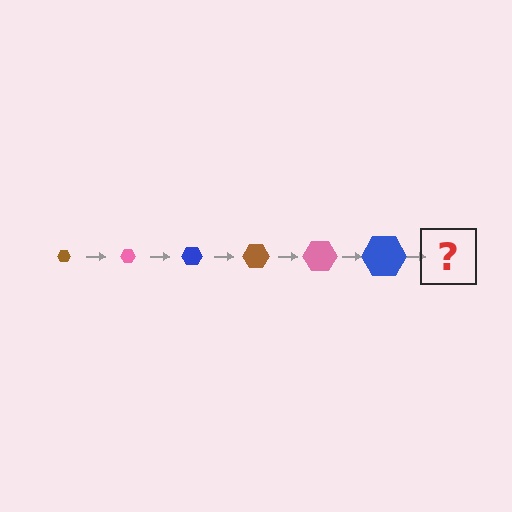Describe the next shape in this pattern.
It should be a brown hexagon, larger than the previous one.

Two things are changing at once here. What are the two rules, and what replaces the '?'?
The two rules are that the hexagon grows larger each step and the color cycles through brown, pink, and blue. The '?' should be a brown hexagon, larger than the previous one.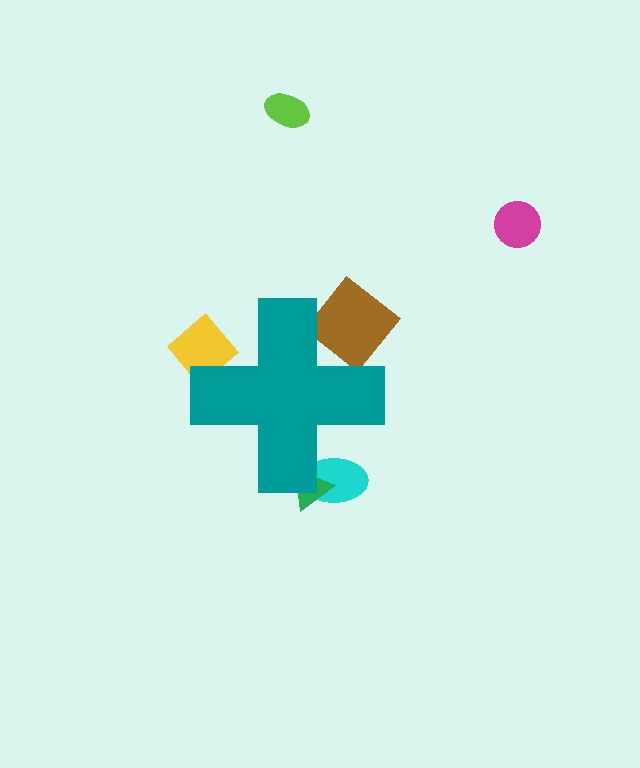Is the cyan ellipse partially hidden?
Yes, the cyan ellipse is partially hidden behind the teal cross.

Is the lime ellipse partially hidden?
No, the lime ellipse is fully visible.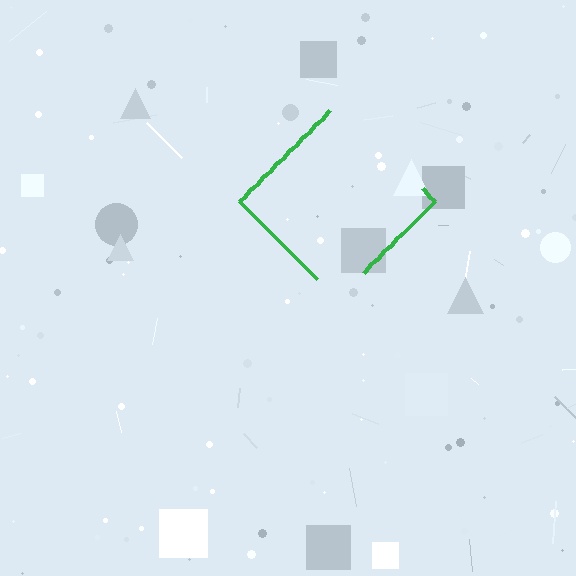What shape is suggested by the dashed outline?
The dashed outline suggests a diamond.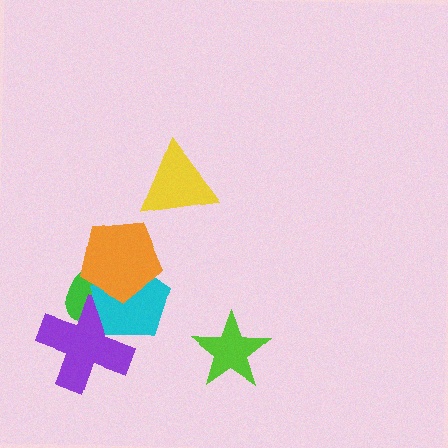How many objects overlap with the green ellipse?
3 objects overlap with the green ellipse.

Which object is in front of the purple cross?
The cyan pentagon is in front of the purple cross.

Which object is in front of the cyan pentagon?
The orange pentagon is in front of the cyan pentagon.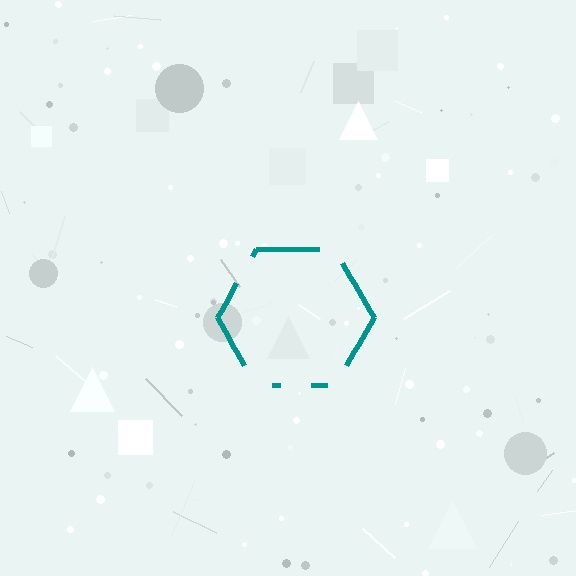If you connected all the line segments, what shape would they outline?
They would outline a hexagon.